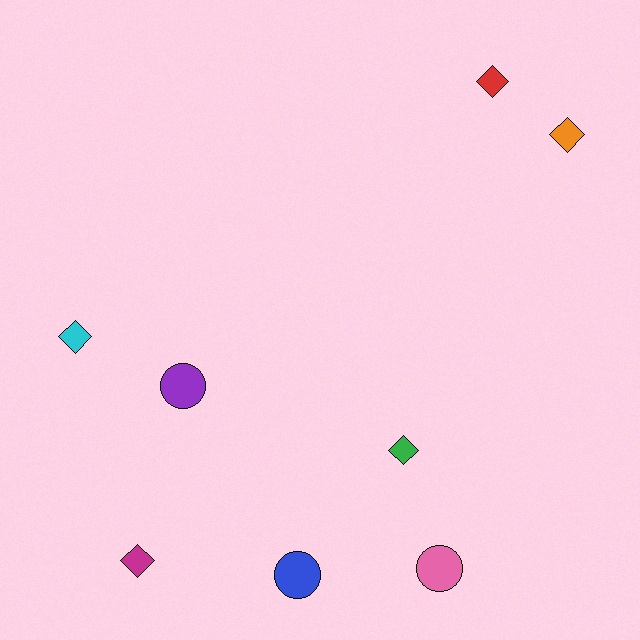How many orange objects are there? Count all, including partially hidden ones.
There is 1 orange object.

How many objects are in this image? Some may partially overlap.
There are 8 objects.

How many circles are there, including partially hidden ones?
There are 3 circles.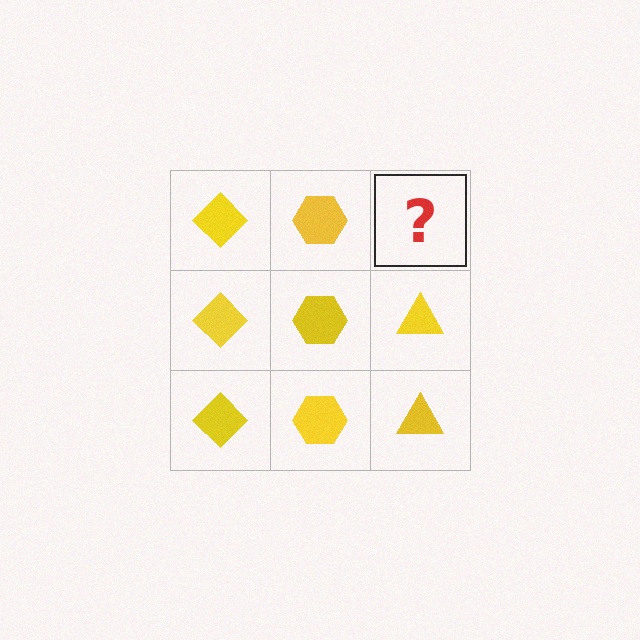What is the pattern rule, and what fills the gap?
The rule is that each column has a consistent shape. The gap should be filled with a yellow triangle.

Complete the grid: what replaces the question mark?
The question mark should be replaced with a yellow triangle.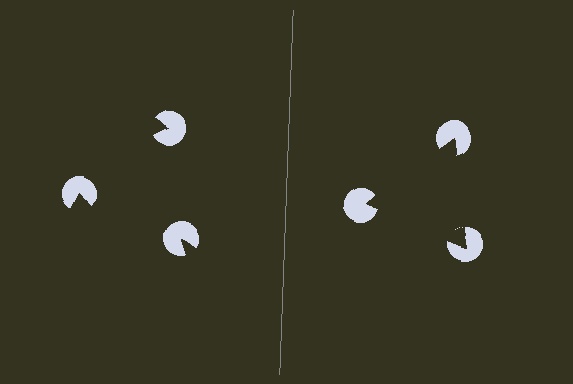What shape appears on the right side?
An illusory triangle.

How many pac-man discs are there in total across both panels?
6 — 3 on each side.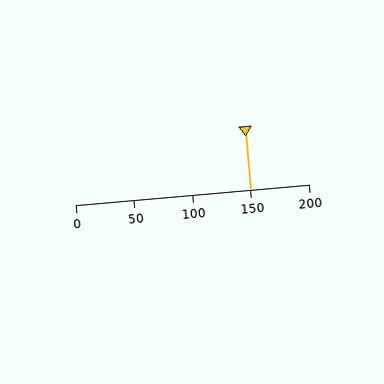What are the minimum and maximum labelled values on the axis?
The axis runs from 0 to 200.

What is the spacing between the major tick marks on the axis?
The major ticks are spaced 50 apart.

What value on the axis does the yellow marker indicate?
The marker indicates approximately 150.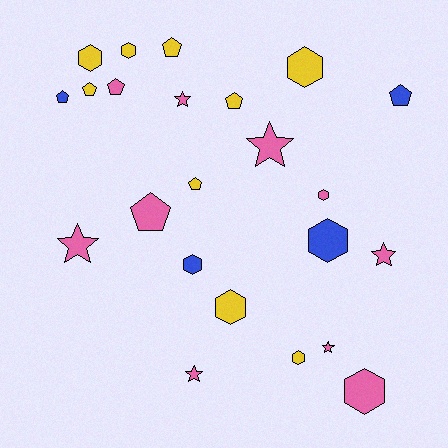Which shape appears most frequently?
Hexagon, with 9 objects.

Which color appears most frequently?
Pink, with 10 objects.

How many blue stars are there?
There are no blue stars.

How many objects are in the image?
There are 23 objects.